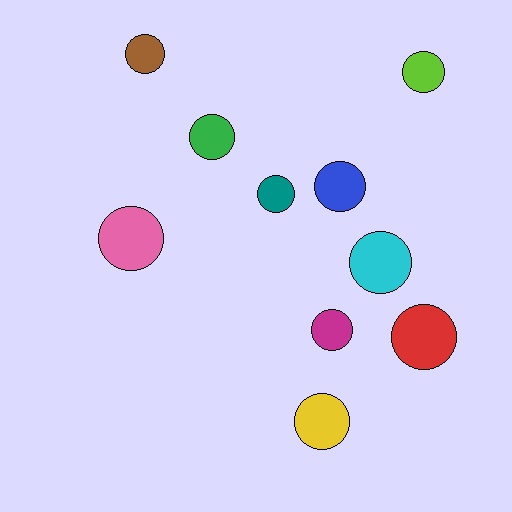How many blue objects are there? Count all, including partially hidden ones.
There is 1 blue object.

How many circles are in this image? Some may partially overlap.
There are 10 circles.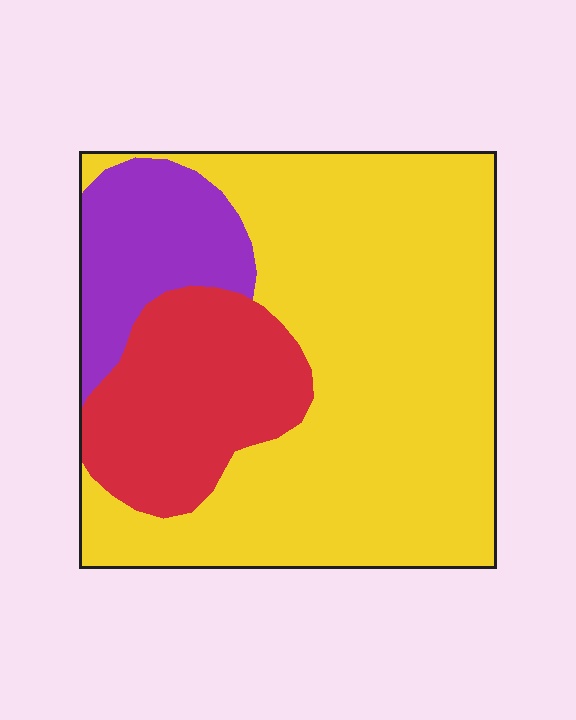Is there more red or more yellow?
Yellow.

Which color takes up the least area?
Purple, at roughly 15%.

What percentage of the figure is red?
Red takes up about one fifth (1/5) of the figure.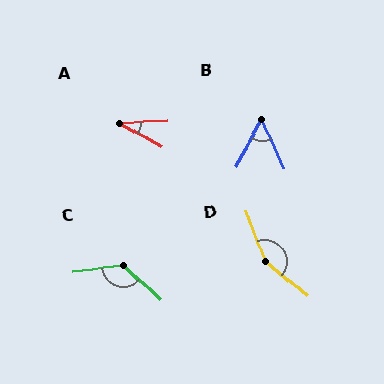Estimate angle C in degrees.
Approximately 130 degrees.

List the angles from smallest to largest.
A (32°), B (53°), C (130°), D (150°).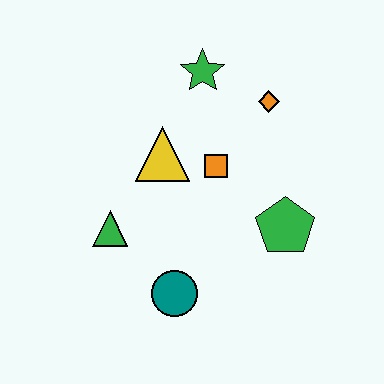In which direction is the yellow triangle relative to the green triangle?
The yellow triangle is above the green triangle.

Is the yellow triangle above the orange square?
Yes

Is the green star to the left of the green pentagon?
Yes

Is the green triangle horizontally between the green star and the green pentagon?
No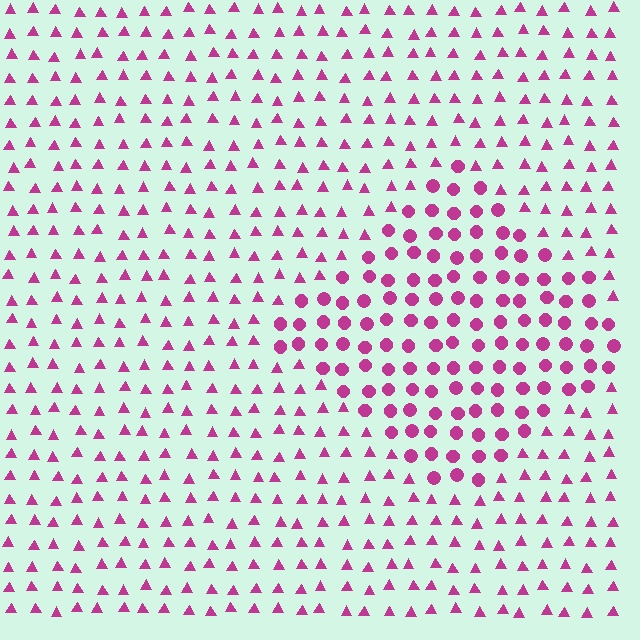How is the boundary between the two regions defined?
The boundary is defined by a change in element shape: circles inside vs. triangles outside. All elements share the same color and spacing.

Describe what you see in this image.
The image is filled with small magenta elements arranged in a uniform grid. A diamond-shaped region contains circles, while the surrounding area contains triangles. The boundary is defined purely by the change in element shape.